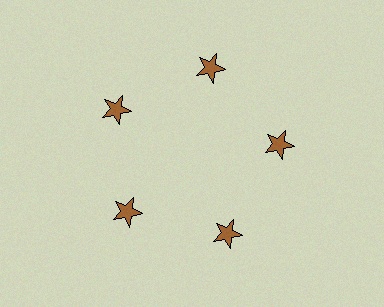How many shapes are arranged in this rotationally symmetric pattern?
There are 5 shapes, arranged in 5 groups of 1.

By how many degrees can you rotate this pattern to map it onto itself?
The pattern maps onto itself every 72 degrees of rotation.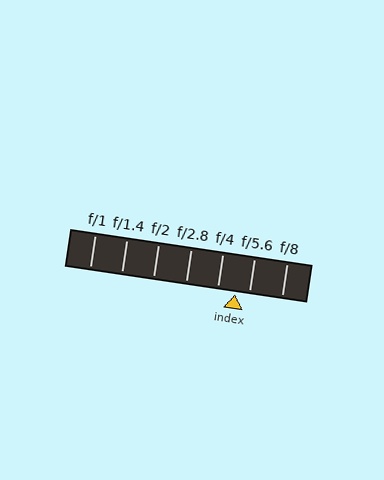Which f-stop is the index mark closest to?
The index mark is closest to f/5.6.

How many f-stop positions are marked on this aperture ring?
There are 7 f-stop positions marked.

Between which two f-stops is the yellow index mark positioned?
The index mark is between f/4 and f/5.6.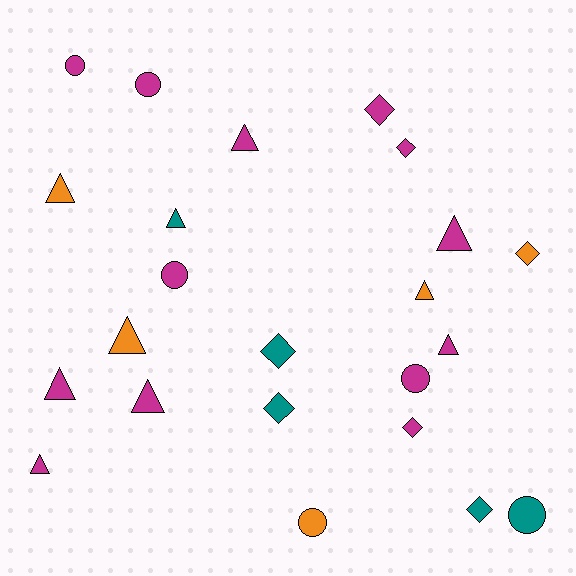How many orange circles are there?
There is 1 orange circle.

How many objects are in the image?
There are 23 objects.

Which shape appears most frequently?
Triangle, with 10 objects.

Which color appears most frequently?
Magenta, with 13 objects.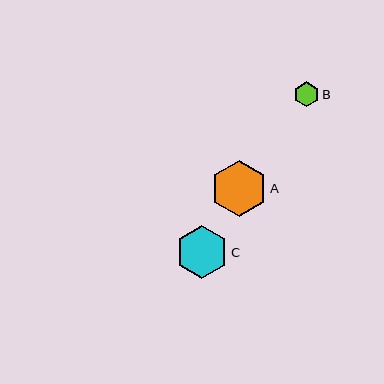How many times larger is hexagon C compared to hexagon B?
Hexagon C is approximately 2.1 times the size of hexagon B.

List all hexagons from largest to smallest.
From largest to smallest: A, C, B.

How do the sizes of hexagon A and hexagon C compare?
Hexagon A and hexagon C are approximately the same size.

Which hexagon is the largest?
Hexagon A is the largest with a size of approximately 56 pixels.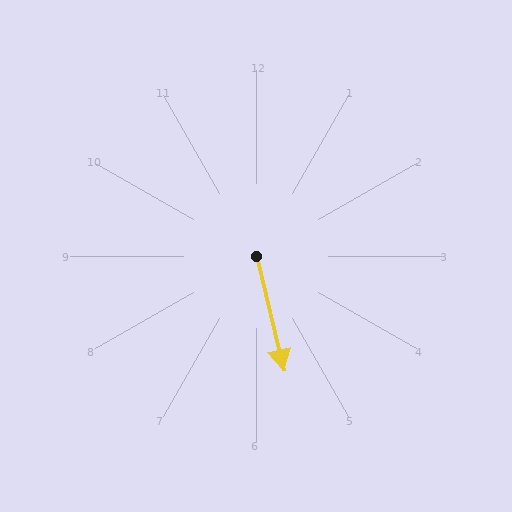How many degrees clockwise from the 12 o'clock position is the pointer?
Approximately 166 degrees.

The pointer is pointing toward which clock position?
Roughly 6 o'clock.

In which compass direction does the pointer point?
South.